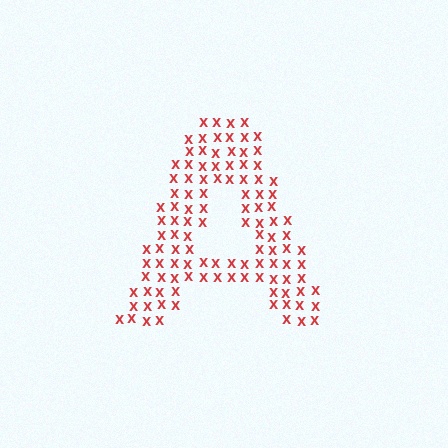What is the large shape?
The large shape is the letter A.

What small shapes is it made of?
It is made of small letter X's.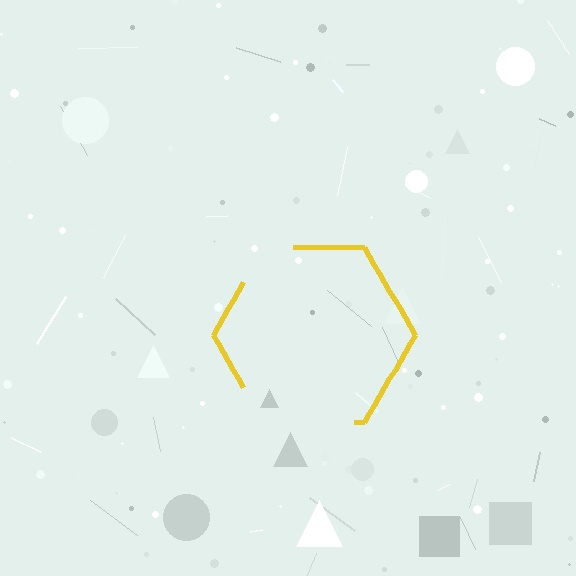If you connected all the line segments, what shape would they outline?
They would outline a hexagon.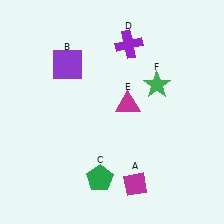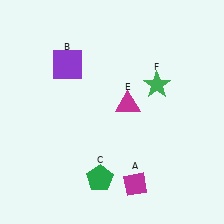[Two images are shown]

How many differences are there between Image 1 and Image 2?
There is 1 difference between the two images.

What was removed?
The purple cross (D) was removed in Image 2.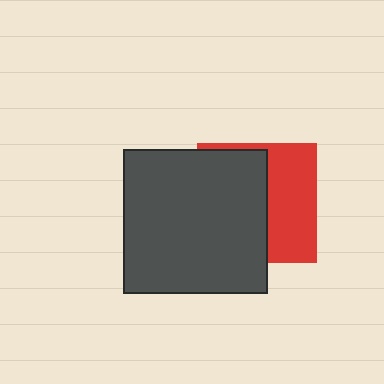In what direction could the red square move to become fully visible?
The red square could move right. That would shift it out from behind the dark gray square entirely.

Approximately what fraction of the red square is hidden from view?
Roughly 55% of the red square is hidden behind the dark gray square.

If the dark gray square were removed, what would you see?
You would see the complete red square.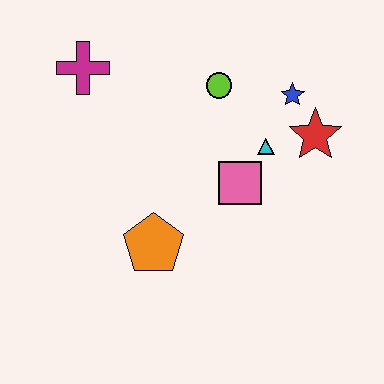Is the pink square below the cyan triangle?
Yes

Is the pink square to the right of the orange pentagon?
Yes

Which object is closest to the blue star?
The red star is closest to the blue star.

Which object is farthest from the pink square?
The magenta cross is farthest from the pink square.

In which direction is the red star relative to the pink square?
The red star is to the right of the pink square.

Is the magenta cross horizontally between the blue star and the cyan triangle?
No